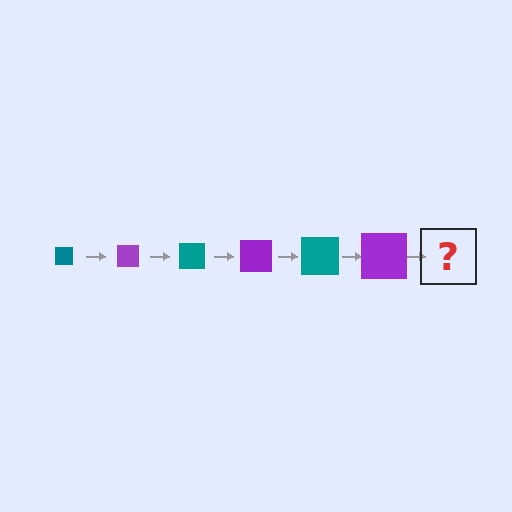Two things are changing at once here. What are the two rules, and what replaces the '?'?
The two rules are that the square grows larger each step and the color cycles through teal and purple. The '?' should be a teal square, larger than the previous one.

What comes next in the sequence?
The next element should be a teal square, larger than the previous one.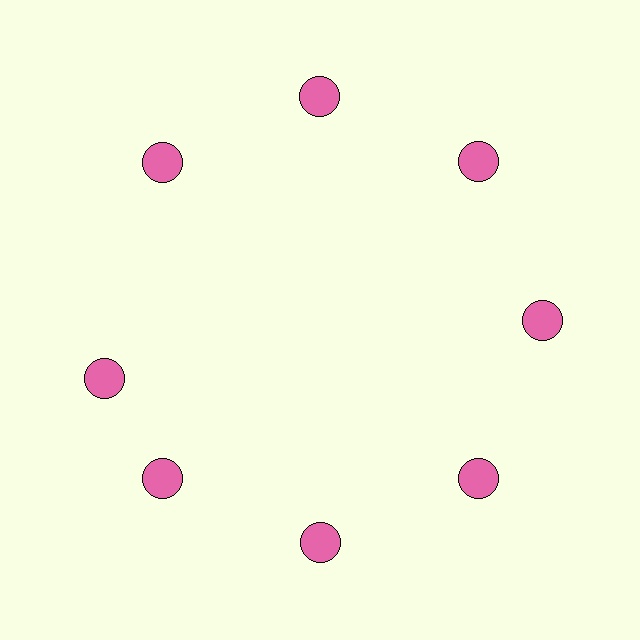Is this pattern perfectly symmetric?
No. The 8 pink circles are arranged in a ring, but one element near the 9 o'clock position is rotated out of alignment along the ring, breaking the 8-fold rotational symmetry.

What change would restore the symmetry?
The symmetry would be restored by rotating it back into even spacing with its neighbors so that all 8 circles sit at equal angles and equal distance from the center.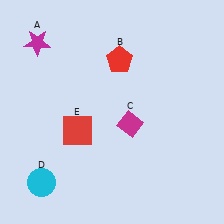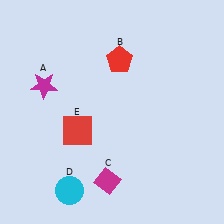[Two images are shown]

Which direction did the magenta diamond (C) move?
The magenta diamond (C) moved down.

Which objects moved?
The objects that moved are: the magenta star (A), the magenta diamond (C), the cyan circle (D).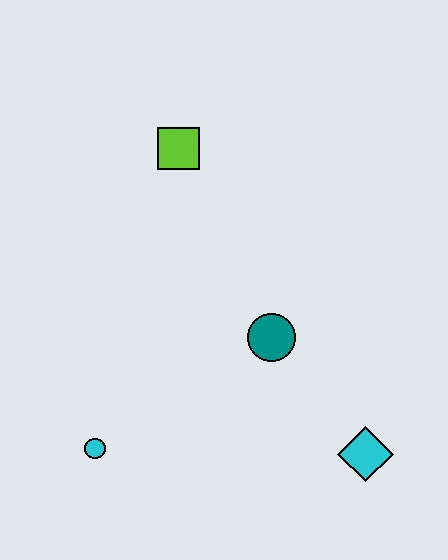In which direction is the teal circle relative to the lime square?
The teal circle is below the lime square.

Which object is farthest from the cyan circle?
The lime square is farthest from the cyan circle.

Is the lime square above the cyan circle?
Yes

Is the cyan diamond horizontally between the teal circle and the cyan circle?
No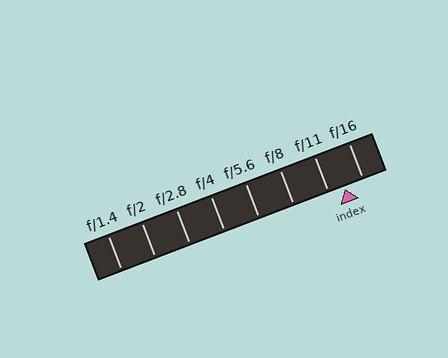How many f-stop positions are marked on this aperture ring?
There are 8 f-stop positions marked.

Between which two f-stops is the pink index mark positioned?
The index mark is between f/11 and f/16.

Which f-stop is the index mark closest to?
The index mark is closest to f/11.